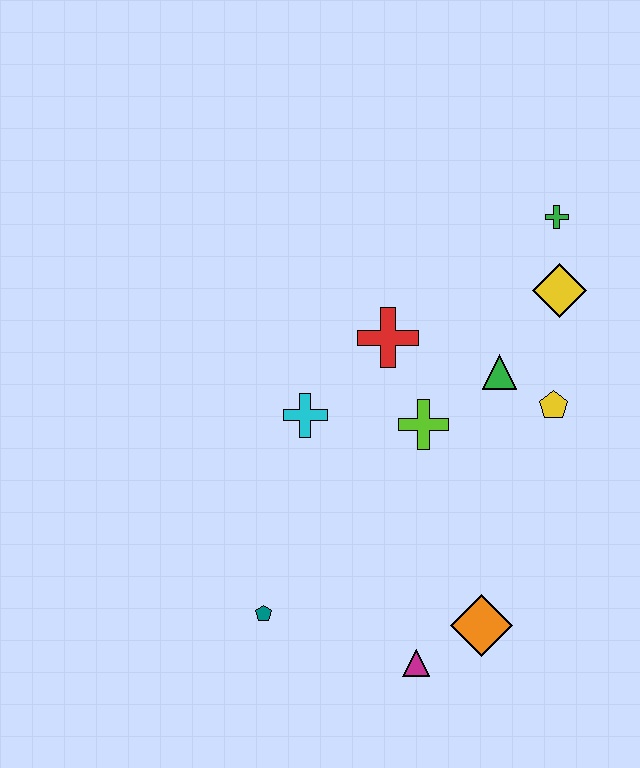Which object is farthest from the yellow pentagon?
The teal pentagon is farthest from the yellow pentagon.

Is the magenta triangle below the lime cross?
Yes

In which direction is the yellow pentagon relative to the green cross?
The yellow pentagon is below the green cross.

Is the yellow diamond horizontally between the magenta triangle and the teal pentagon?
No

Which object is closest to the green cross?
The yellow diamond is closest to the green cross.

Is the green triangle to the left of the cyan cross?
No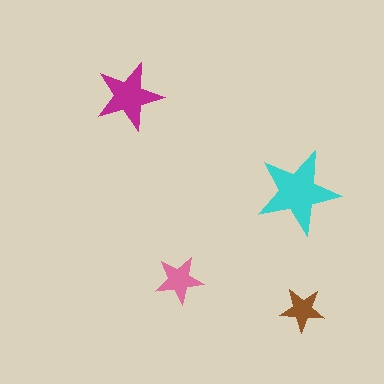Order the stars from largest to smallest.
the cyan one, the magenta one, the pink one, the brown one.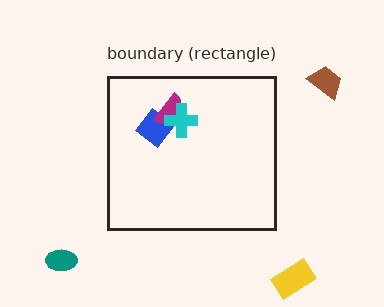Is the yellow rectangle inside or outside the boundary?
Outside.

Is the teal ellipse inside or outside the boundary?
Outside.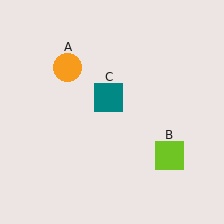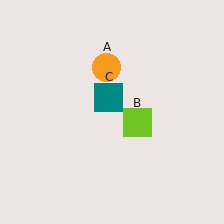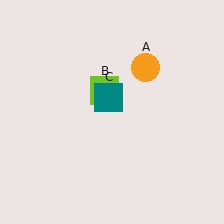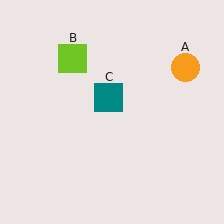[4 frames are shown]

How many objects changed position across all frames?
2 objects changed position: orange circle (object A), lime square (object B).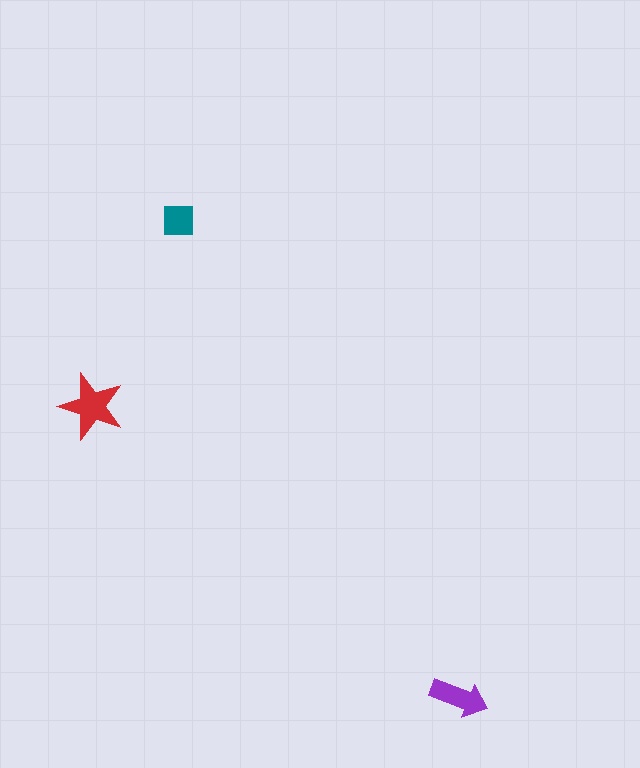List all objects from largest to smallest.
The red star, the purple arrow, the teal square.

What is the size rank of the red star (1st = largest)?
1st.